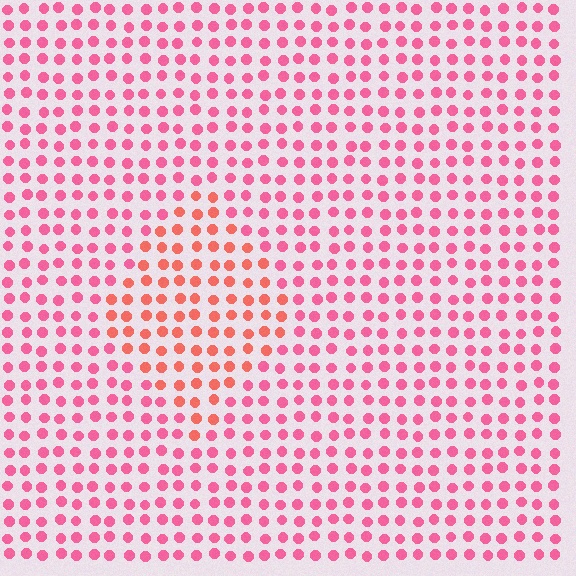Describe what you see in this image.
The image is filled with small pink elements in a uniform arrangement. A diamond-shaped region is visible where the elements are tinted to a slightly different hue, forming a subtle color boundary.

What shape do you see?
I see a diamond.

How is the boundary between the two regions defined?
The boundary is defined purely by a slight shift in hue (about 28 degrees). Spacing, size, and orientation are identical on both sides.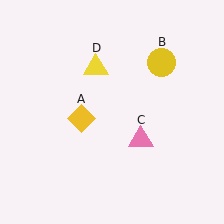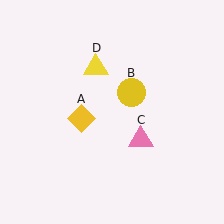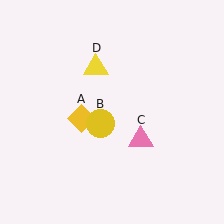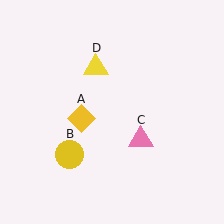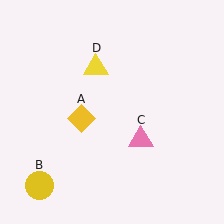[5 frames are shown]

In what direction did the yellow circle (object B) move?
The yellow circle (object B) moved down and to the left.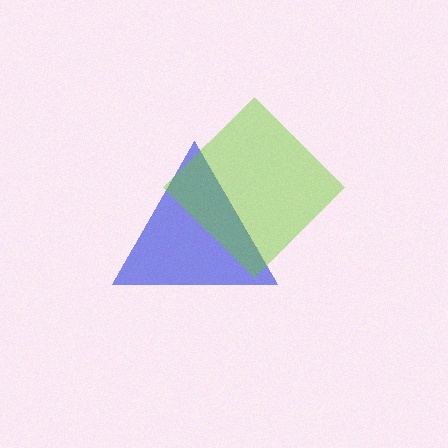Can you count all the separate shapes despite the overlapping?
Yes, there are 2 separate shapes.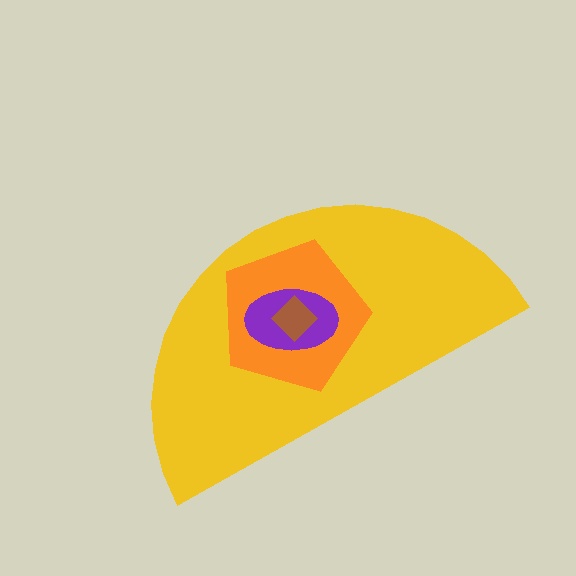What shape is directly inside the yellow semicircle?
The orange pentagon.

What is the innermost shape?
The brown diamond.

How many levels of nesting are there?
4.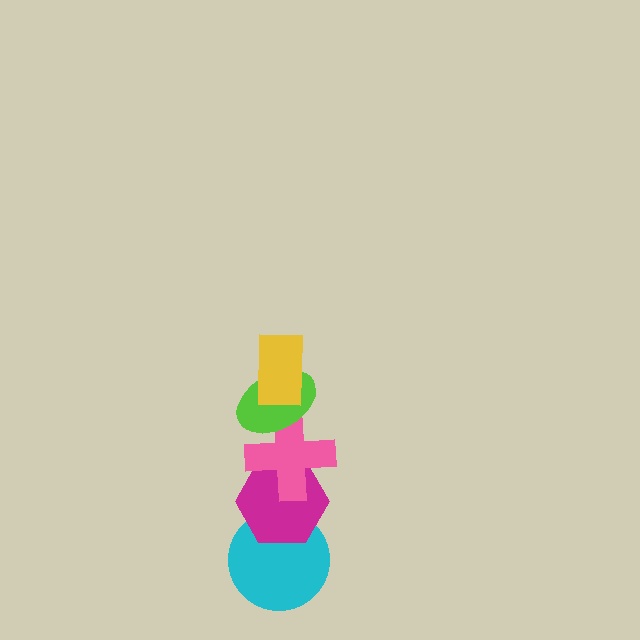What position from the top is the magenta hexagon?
The magenta hexagon is 4th from the top.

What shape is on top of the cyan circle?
The magenta hexagon is on top of the cyan circle.